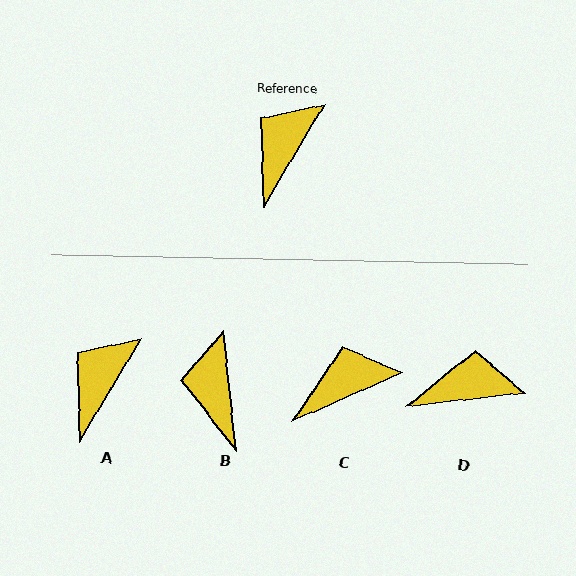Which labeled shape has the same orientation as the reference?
A.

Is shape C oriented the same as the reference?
No, it is off by about 35 degrees.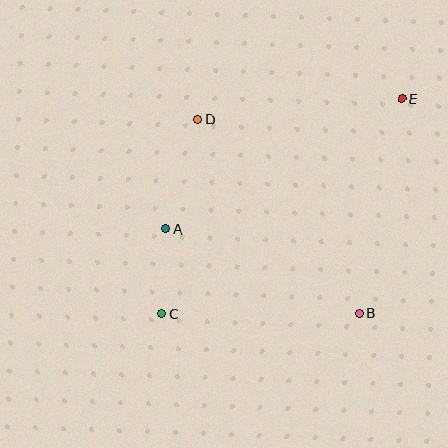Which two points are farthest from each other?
Points C and E are farthest from each other.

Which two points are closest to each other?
Points A and C are closest to each other.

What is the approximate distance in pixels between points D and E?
The distance between D and E is approximately 205 pixels.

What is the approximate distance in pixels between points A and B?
The distance between A and B is approximately 211 pixels.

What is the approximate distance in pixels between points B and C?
The distance between B and C is approximately 198 pixels.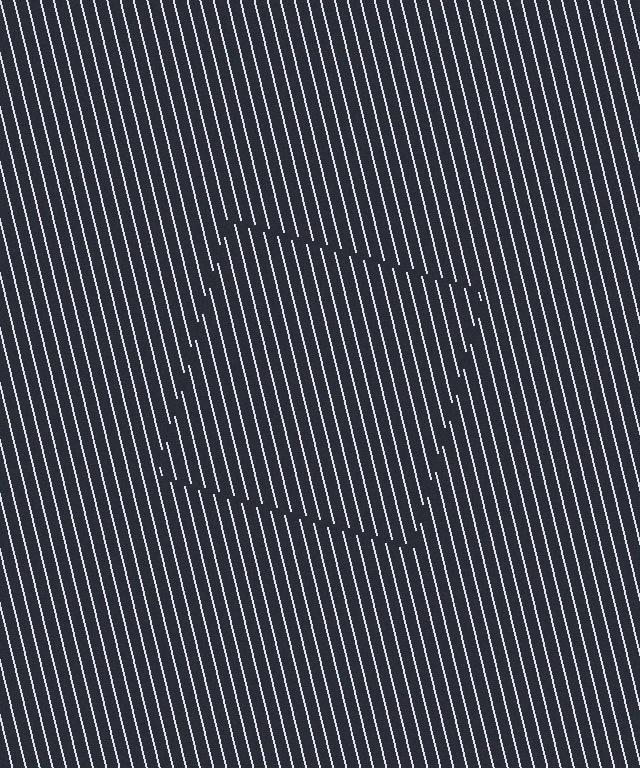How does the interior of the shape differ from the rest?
The interior of the shape contains the same grating, shifted by half a period — the contour is defined by the phase discontinuity where line-ends from the inner and outer gratings abut.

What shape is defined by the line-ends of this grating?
An illusory square. The interior of the shape contains the same grating, shifted by half a period — the contour is defined by the phase discontinuity where line-ends from the inner and outer gratings abut.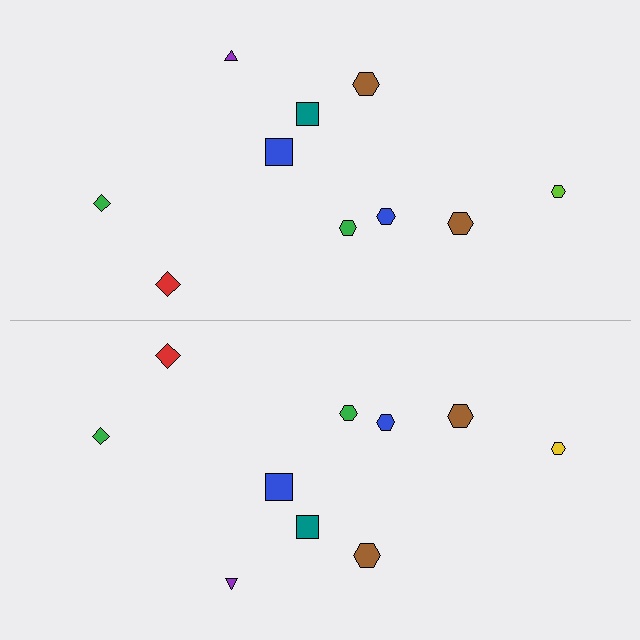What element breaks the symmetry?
The yellow hexagon on the bottom side breaks the symmetry — its mirror counterpart is lime.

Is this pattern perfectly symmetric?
No, the pattern is not perfectly symmetric. The yellow hexagon on the bottom side breaks the symmetry — its mirror counterpart is lime.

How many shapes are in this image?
There are 20 shapes in this image.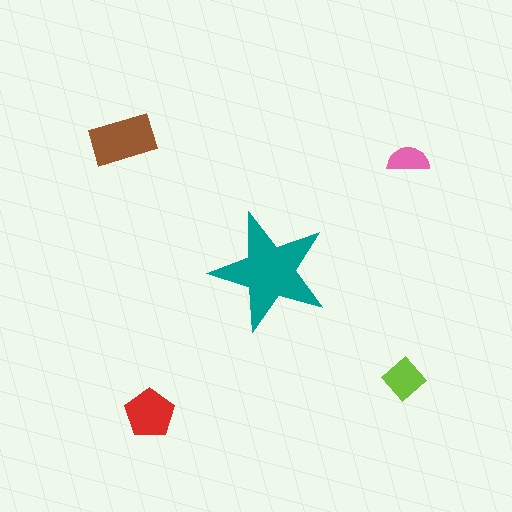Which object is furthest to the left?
The brown rectangle is leftmost.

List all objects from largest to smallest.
The teal star, the brown rectangle, the red pentagon, the lime diamond, the pink semicircle.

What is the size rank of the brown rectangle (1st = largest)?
2nd.